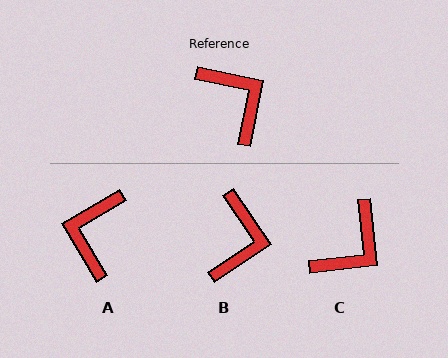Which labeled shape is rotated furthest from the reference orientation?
A, about 132 degrees away.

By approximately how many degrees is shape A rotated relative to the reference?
Approximately 132 degrees counter-clockwise.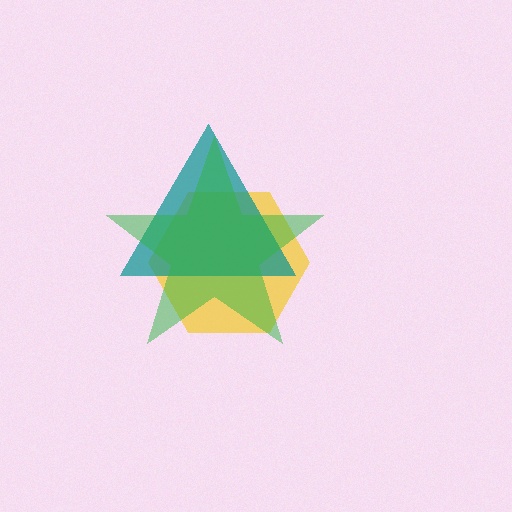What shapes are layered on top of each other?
The layered shapes are: a yellow hexagon, a teal triangle, a green star.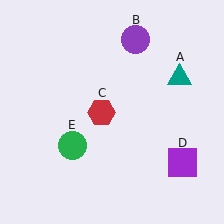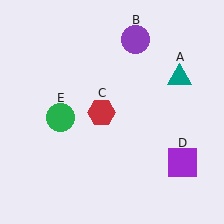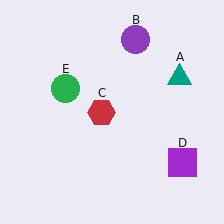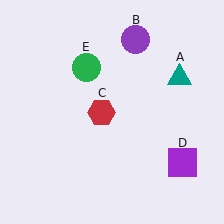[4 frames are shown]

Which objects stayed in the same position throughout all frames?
Teal triangle (object A) and purple circle (object B) and red hexagon (object C) and purple square (object D) remained stationary.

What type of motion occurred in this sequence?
The green circle (object E) rotated clockwise around the center of the scene.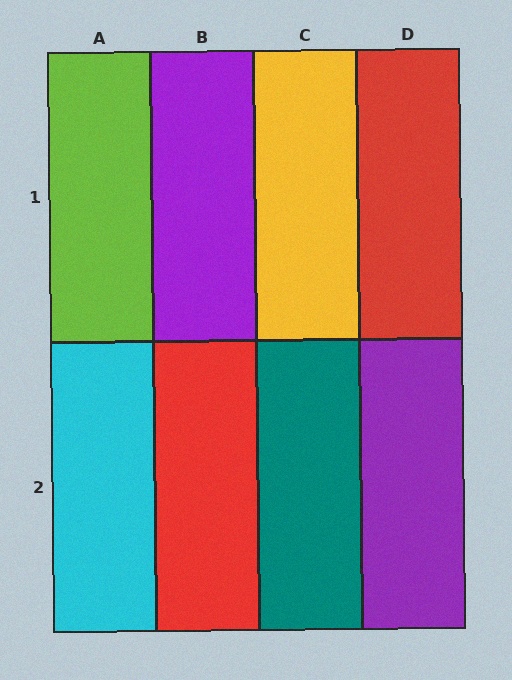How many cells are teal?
1 cell is teal.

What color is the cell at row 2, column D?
Purple.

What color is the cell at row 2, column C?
Teal.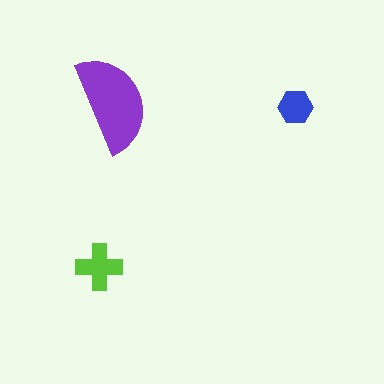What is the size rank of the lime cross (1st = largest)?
2nd.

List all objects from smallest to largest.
The blue hexagon, the lime cross, the purple semicircle.